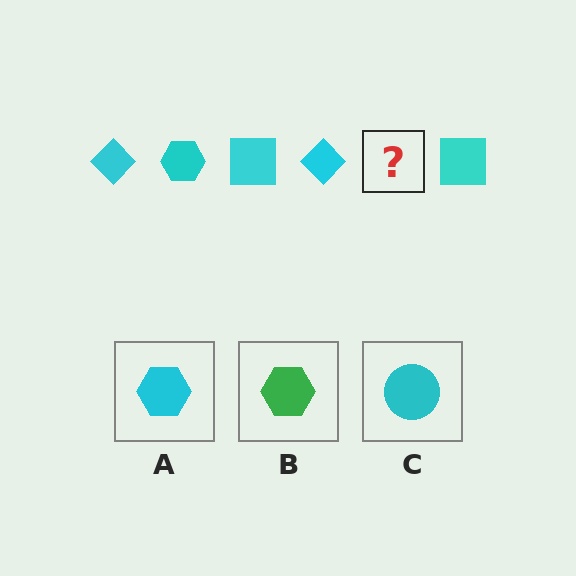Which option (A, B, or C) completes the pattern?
A.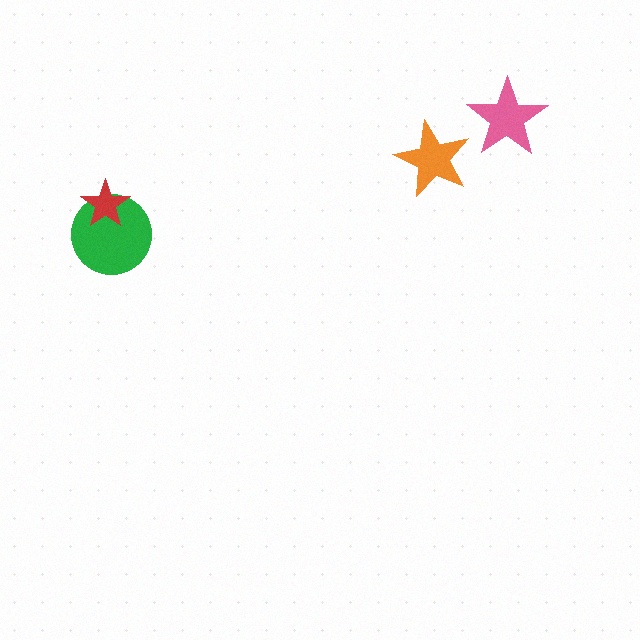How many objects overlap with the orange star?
0 objects overlap with the orange star.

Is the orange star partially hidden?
No, no other shape covers it.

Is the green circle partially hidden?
Yes, it is partially covered by another shape.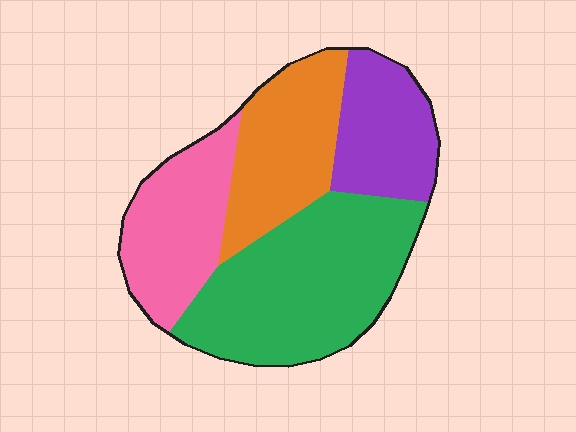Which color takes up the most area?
Green, at roughly 40%.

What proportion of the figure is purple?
Purple takes up about one sixth (1/6) of the figure.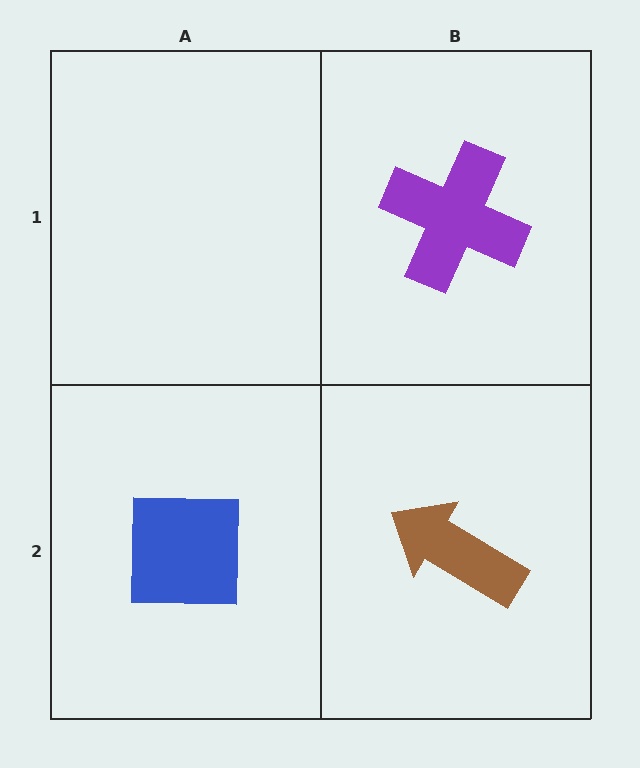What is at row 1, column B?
A purple cross.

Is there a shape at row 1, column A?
No, that cell is empty.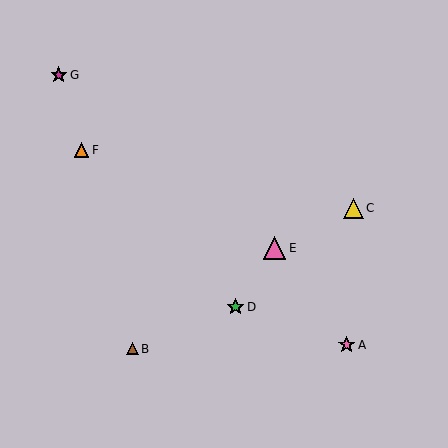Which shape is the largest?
The pink triangle (labeled E) is the largest.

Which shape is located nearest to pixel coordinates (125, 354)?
The brown triangle (labeled B) at (132, 349) is nearest to that location.